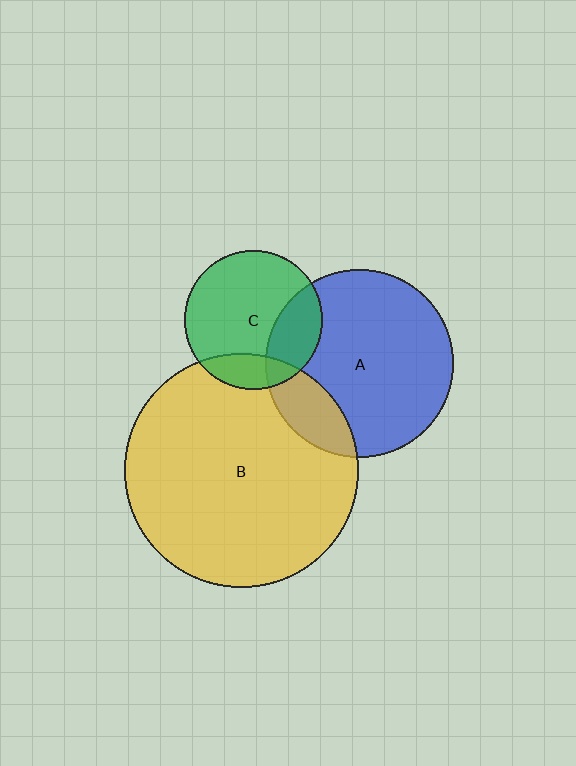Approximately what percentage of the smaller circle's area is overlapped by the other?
Approximately 15%.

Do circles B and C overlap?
Yes.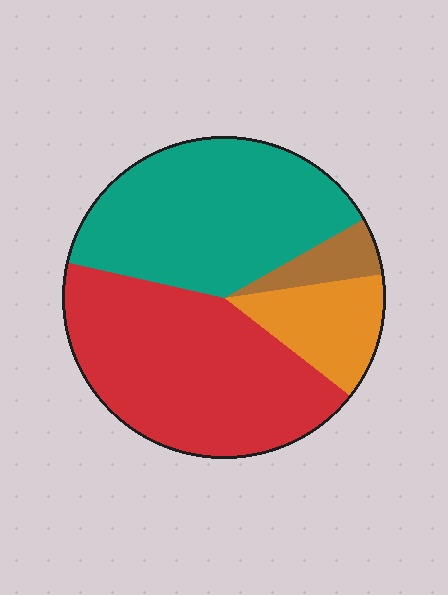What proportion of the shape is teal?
Teal covers about 40% of the shape.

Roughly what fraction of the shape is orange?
Orange takes up less than a quarter of the shape.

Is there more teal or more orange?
Teal.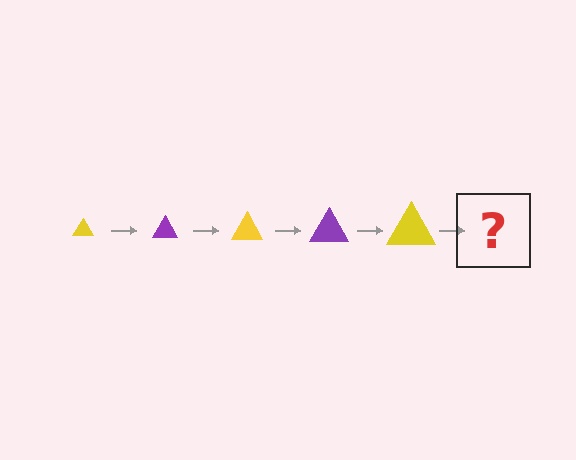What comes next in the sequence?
The next element should be a purple triangle, larger than the previous one.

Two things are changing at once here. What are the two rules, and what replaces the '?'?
The two rules are that the triangle grows larger each step and the color cycles through yellow and purple. The '?' should be a purple triangle, larger than the previous one.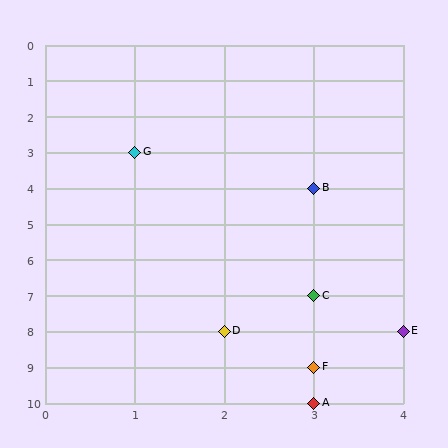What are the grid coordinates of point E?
Point E is at grid coordinates (4, 8).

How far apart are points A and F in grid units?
Points A and F are 1 row apart.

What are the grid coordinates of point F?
Point F is at grid coordinates (3, 9).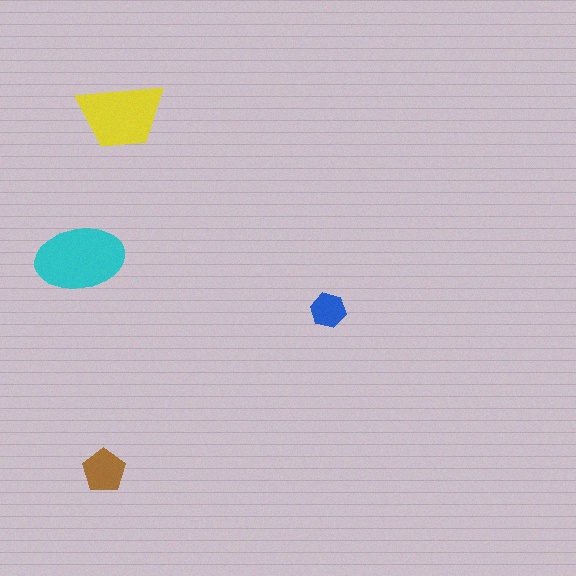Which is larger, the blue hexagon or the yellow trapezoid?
The yellow trapezoid.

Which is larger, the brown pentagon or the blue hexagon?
The brown pentagon.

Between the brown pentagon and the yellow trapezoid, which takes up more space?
The yellow trapezoid.